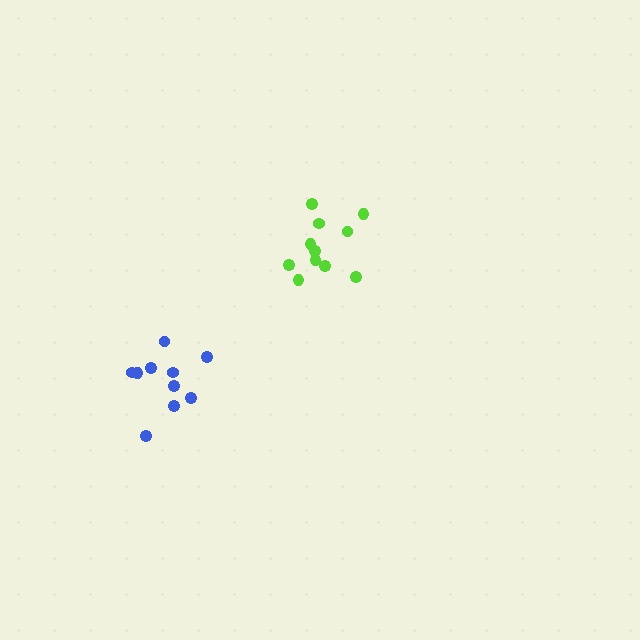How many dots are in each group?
Group 1: 10 dots, Group 2: 11 dots (21 total).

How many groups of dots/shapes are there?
There are 2 groups.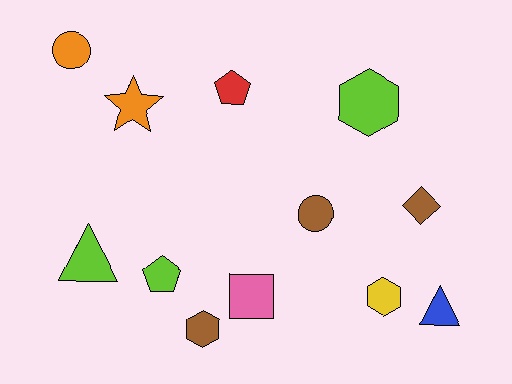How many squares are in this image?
There is 1 square.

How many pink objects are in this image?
There is 1 pink object.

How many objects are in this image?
There are 12 objects.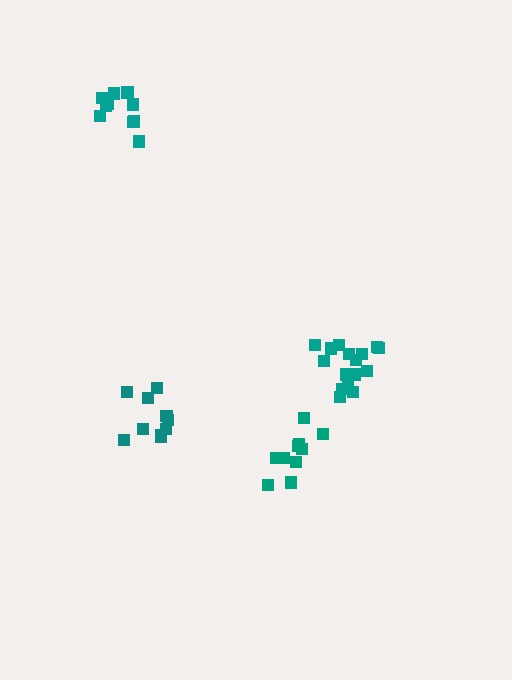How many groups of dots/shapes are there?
There are 4 groups.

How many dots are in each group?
Group 1: 10 dots, Group 2: 10 dots, Group 3: 10 dots, Group 4: 16 dots (46 total).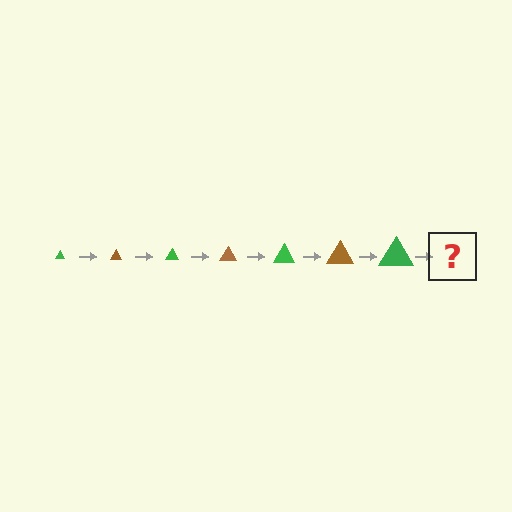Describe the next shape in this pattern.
It should be a brown triangle, larger than the previous one.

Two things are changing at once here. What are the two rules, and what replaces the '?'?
The two rules are that the triangle grows larger each step and the color cycles through green and brown. The '?' should be a brown triangle, larger than the previous one.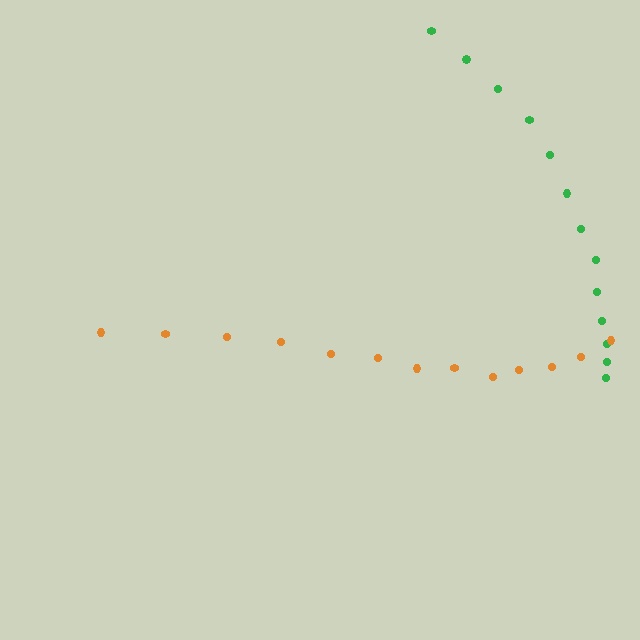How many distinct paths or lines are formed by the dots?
There are 2 distinct paths.